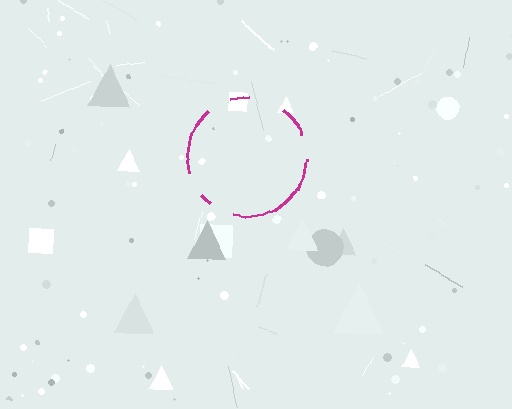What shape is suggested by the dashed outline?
The dashed outline suggests a circle.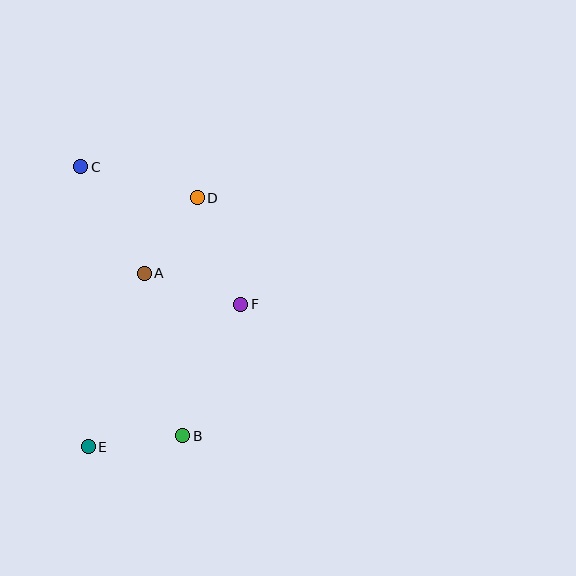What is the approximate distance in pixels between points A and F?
The distance between A and F is approximately 101 pixels.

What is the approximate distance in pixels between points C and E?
The distance between C and E is approximately 280 pixels.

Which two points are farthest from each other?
Points B and C are farthest from each other.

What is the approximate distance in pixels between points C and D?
The distance between C and D is approximately 121 pixels.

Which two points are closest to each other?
Points A and D are closest to each other.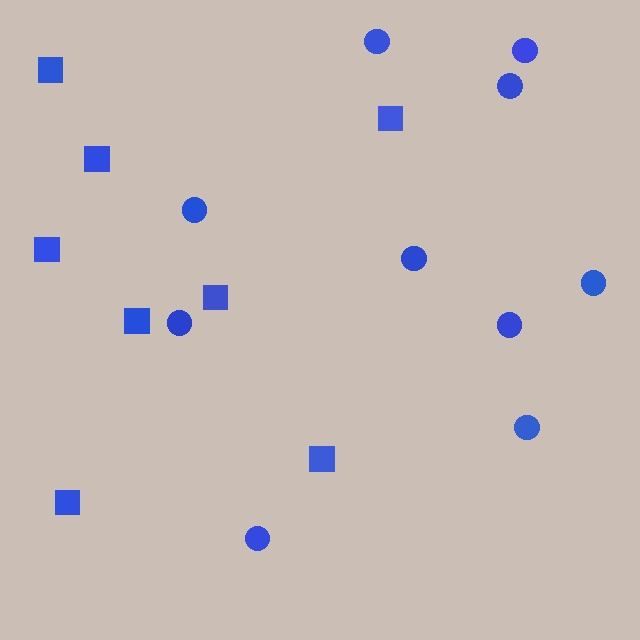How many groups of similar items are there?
There are 2 groups: one group of circles (10) and one group of squares (8).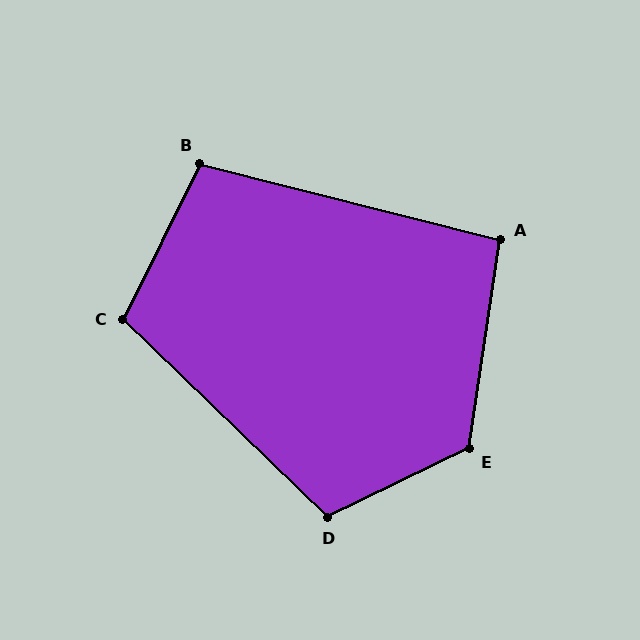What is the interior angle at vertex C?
Approximately 108 degrees (obtuse).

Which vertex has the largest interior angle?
E, at approximately 124 degrees.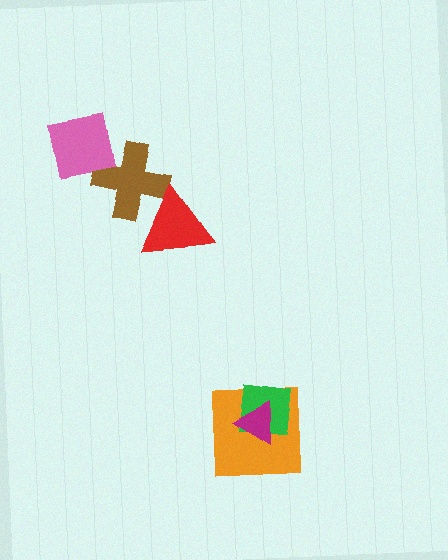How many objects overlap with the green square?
2 objects overlap with the green square.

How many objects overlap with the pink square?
0 objects overlap with the pink square.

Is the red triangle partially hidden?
No, no other shape covers it.